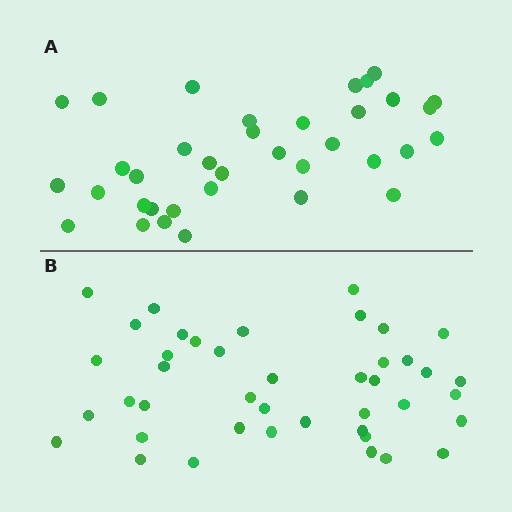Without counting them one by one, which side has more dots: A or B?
Region B (the bottom region) has more dots.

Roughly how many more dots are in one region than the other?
Region B has about 6 more dots than region A.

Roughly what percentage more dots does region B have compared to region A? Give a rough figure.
About 15% more.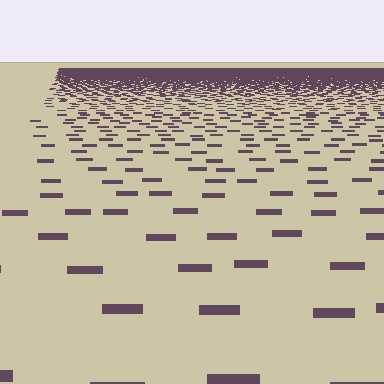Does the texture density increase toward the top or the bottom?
Density increases toward the top.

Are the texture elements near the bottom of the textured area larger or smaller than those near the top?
Larger. Near the bottom, elements are closer to the viewer and appear at a bigger on-screen size.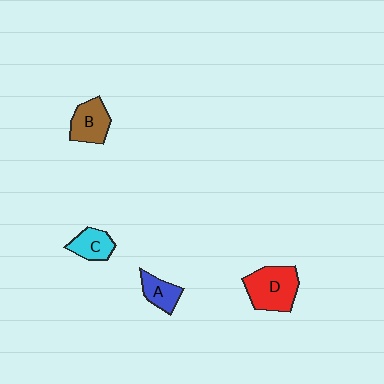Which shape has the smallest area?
Shape A (blue).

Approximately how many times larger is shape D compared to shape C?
Approximately 1.8 times.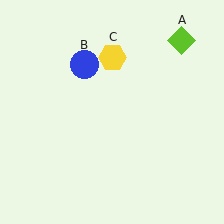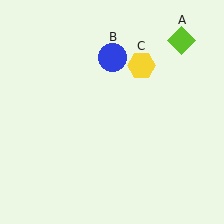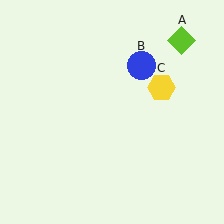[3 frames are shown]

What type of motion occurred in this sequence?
The blue circle (object B), yellow hexagon (object C) rotated clockwise around the center of the scene.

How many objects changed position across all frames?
2 objects changed position: blue circle (object B), yellow hexagon (object C).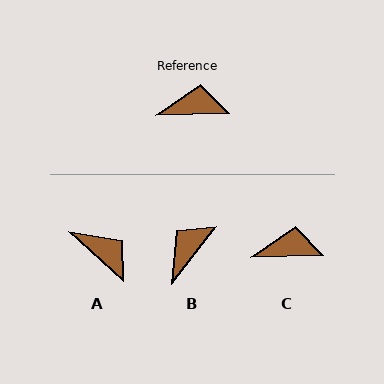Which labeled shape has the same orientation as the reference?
C.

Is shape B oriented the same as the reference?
No, it is off by about 51 degrees.